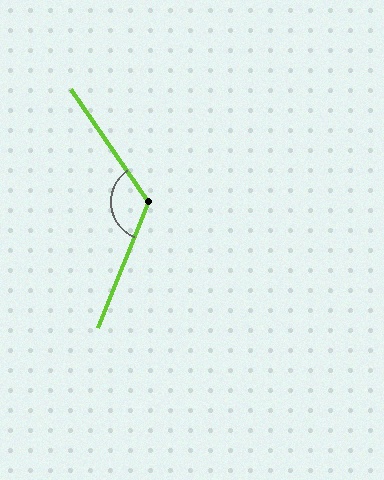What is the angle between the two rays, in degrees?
Approximately 123 degrees.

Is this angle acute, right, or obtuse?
It is obtuse.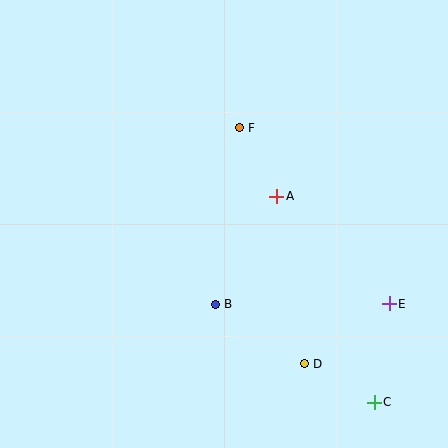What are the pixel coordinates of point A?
Point A is at (277, 196).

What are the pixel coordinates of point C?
Point C is at (374, 402).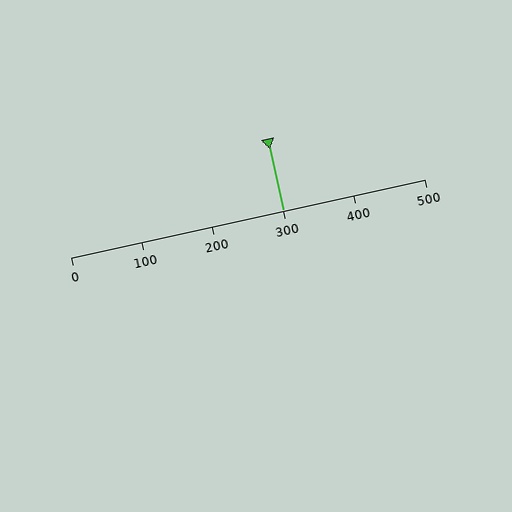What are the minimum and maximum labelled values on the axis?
The axis runs from 0 to 500.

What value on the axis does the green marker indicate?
The marker indicates approximately 300.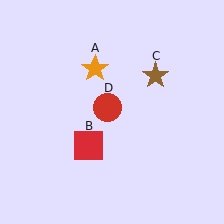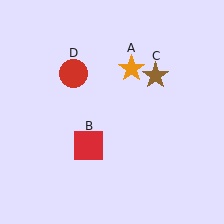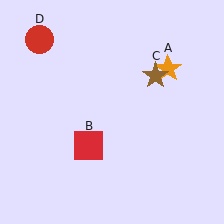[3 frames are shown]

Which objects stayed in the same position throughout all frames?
Red square (object B) and brown star (object C) remained stationary.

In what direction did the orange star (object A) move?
The orange star (object A) moved right.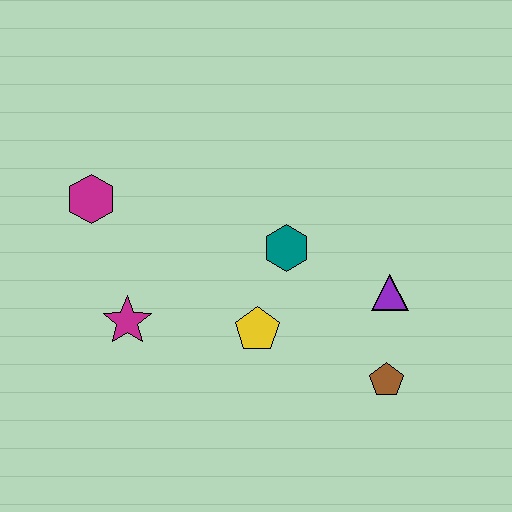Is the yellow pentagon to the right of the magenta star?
Yes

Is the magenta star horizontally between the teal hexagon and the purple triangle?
No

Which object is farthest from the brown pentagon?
The magenta hexagon is farthest from the brown pentagon.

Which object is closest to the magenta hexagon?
The magenta star is closest to the magenta hexagon.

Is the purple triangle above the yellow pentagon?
Yes